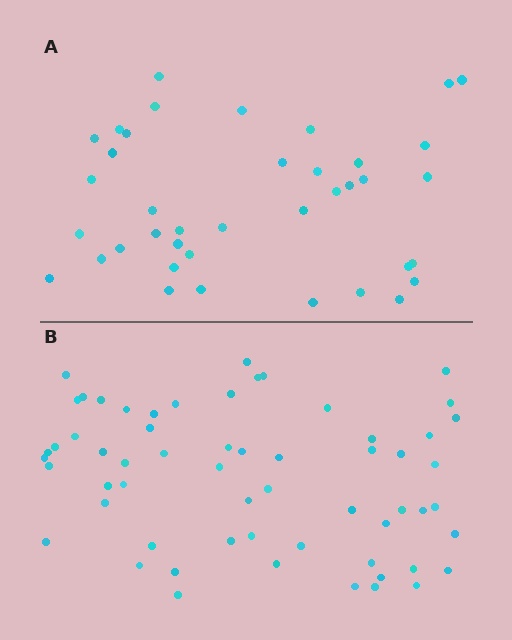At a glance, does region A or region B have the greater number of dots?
Region B (the bottom region) has more dots.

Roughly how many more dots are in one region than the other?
Region B has approximately 20 more dots than region A.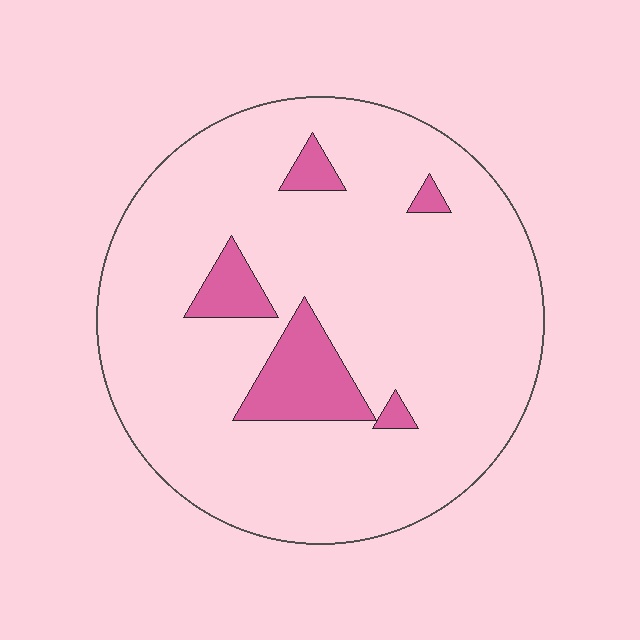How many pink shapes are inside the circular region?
5.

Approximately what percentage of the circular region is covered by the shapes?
Approximately 10%.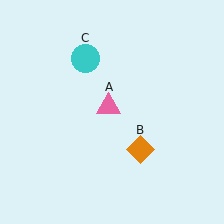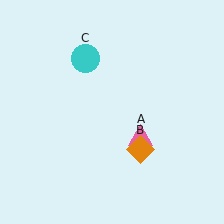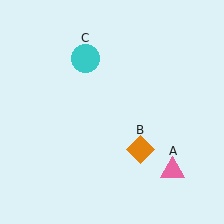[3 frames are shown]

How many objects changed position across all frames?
1 object changed position: pink triangle (object A).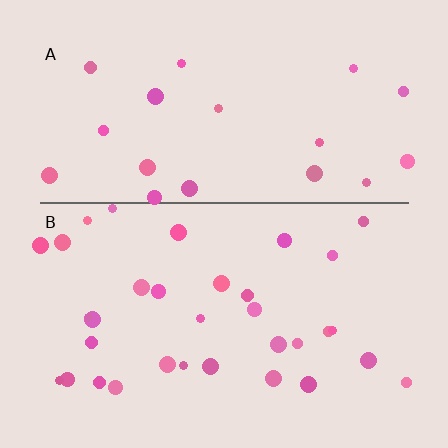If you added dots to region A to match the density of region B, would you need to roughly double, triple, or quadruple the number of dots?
Approximately double.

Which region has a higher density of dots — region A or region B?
B (the bottom).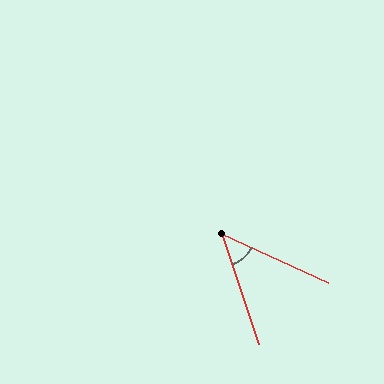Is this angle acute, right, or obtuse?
It is acute.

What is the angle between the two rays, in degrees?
Approximately 47 degrees.